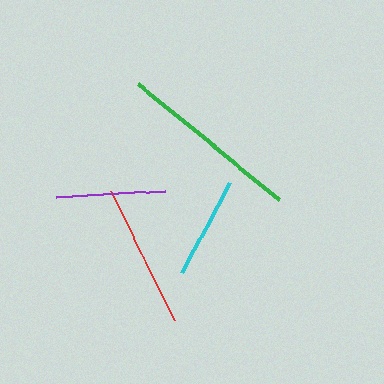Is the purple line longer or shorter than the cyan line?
The purple line is longer than the cyan line.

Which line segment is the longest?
The green line is the longest at approximately 182 pixels.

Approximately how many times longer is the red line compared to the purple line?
The red line is approximately 1.3 times the length of the purple line.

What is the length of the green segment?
The green segment is approximately 182 pixels long.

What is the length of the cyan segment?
The cyan segment is approximately 101 pixels long.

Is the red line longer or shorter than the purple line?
The red line is longer than the purple line.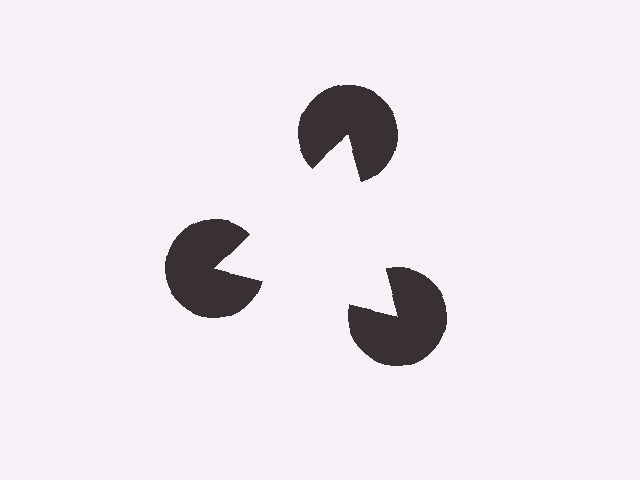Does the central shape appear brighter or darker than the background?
It typically appears slightly brighter than the background, even though no actual brightness change is drawn.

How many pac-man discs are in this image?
There are 3 — one at each vertex of the illusory triangle.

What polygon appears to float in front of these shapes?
An illusory triangle — its edges are inferred from the aligned wedge cuts in the pac-man discs, not physically drawn.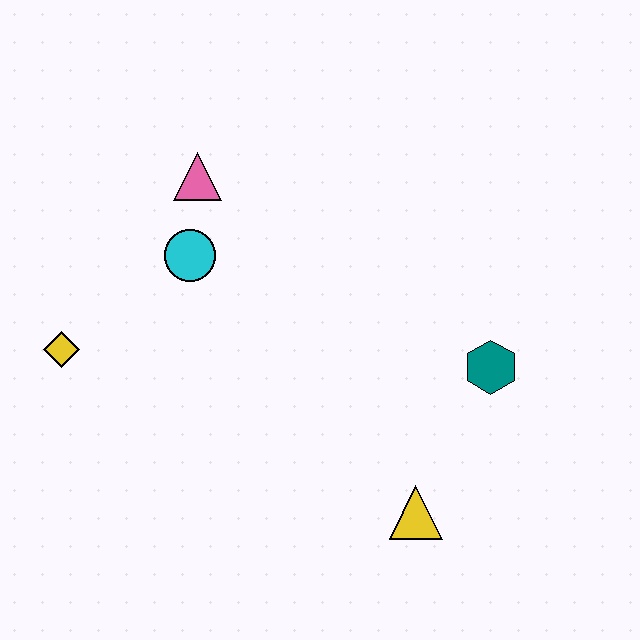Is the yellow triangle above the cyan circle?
No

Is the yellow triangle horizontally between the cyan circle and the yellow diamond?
No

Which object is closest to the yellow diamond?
The cyan circle is closest to the yellow diamond.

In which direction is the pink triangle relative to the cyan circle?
The pink triangle is above the cyan circle.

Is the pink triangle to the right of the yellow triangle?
No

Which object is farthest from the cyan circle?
The yellow triangle is farthest from the cyan circle.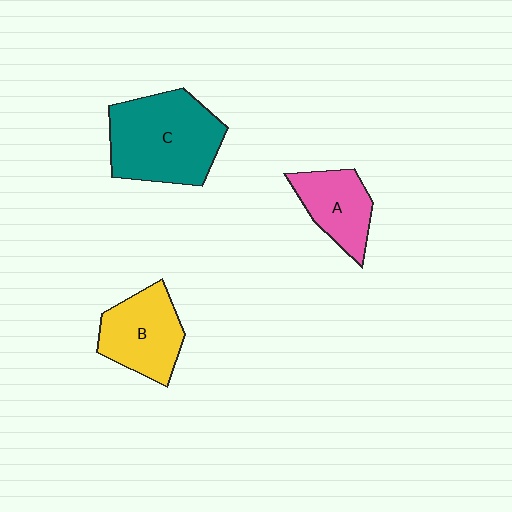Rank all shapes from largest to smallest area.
From largest to smallest: C (teal), B (yellow), A (pink).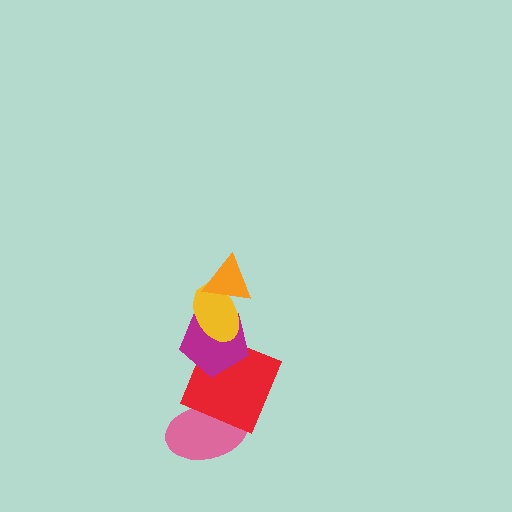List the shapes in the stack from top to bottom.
From top to bottom: the orange triangle, the yellow ellipse, the magenta pentagon, the red square, the pink ellipse.